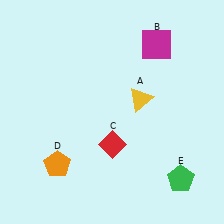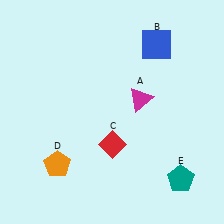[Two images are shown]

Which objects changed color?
A changed from yellow to magenta. B changed from magenta to blue. E changed from green to teal.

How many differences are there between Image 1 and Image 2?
There are 3 differences between the two images.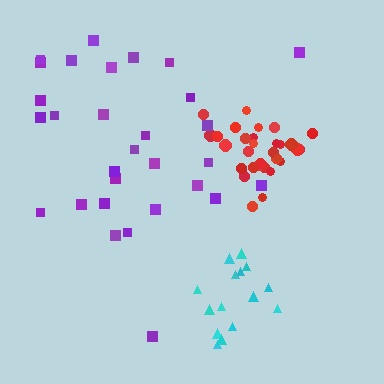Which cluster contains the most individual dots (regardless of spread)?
Red (31).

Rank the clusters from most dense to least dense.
red, cyan, purple.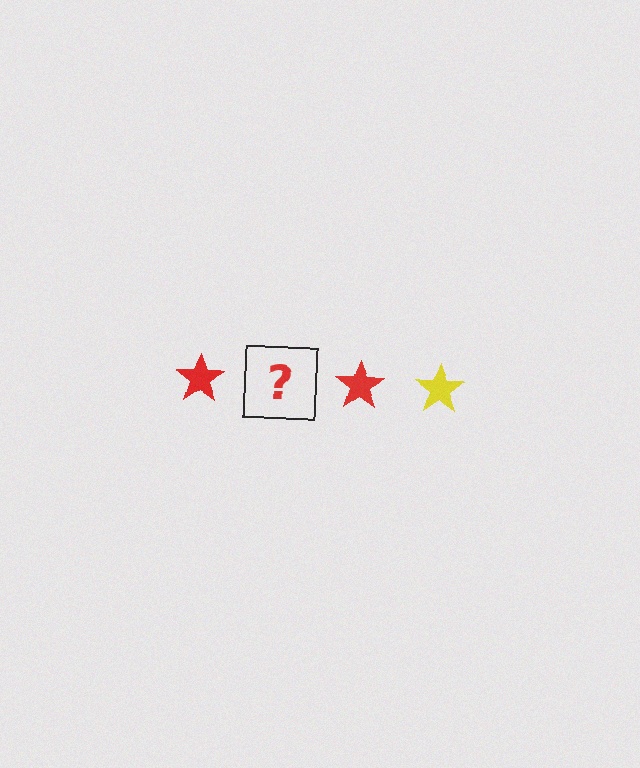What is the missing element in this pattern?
The missing element is a yellow star.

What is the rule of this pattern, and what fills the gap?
The rule is that the pattern cycles through red, yellow stars. The gap should be filled with a yellow star.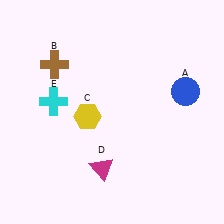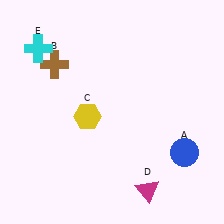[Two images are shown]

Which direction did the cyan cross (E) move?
The cyan cross (E) moved up.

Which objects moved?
The objects that moved are: the blue circle (A), the magenta triangle (D), the cyan cross (E).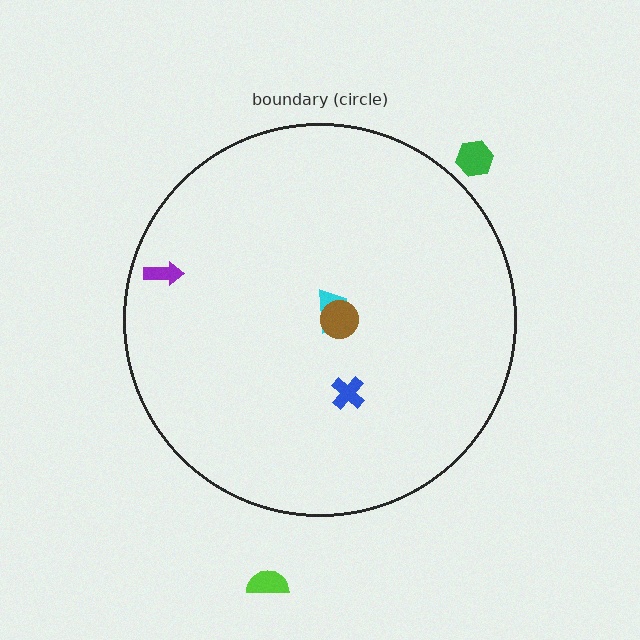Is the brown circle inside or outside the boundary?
Inside.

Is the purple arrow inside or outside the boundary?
Inside.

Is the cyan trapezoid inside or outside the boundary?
Inside.